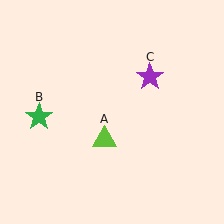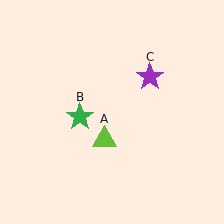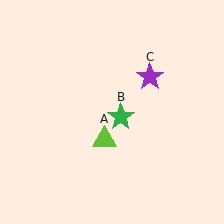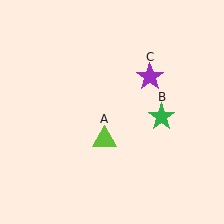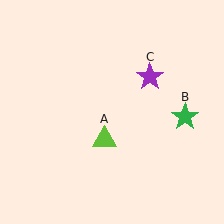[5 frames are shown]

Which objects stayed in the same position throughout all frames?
Lime triangle (object A) and purple star (object C) remained stationary.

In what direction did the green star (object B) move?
The green star (object B) moved right.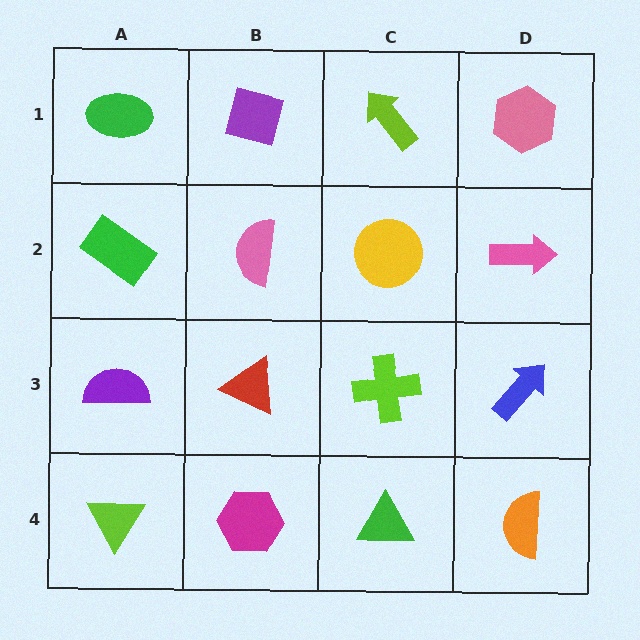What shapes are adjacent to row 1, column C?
A yellow circle (row 2, column C), a purple diamond (row 1, column B), a pink hexagon (row 1, column D).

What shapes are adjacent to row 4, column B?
A red triangle (row 3, column B), a lime triangle (row 4, column A), a green triangle (row 4, column C).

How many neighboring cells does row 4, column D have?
2.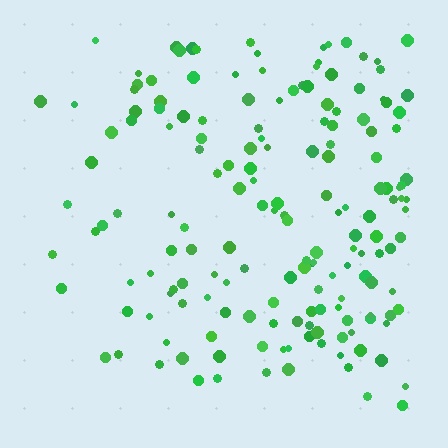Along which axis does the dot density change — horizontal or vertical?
Horizontal.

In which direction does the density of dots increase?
From left to right, with the right side densest.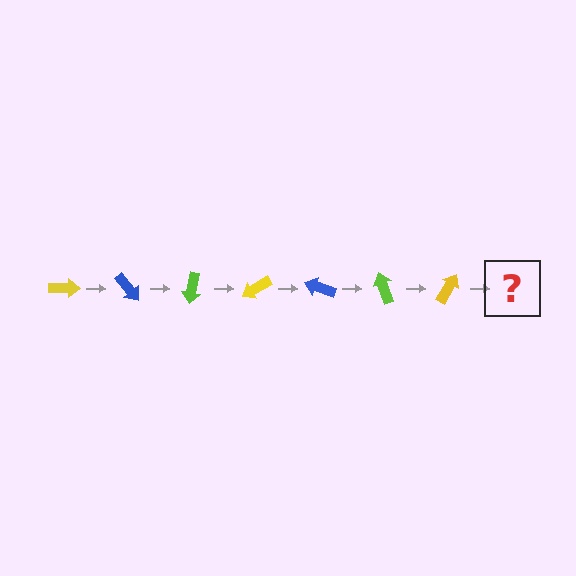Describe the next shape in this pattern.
It should be a blue arrow, rotated 350 degrees from the start.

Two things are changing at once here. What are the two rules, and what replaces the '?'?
The two rules are that it rotates 50 degrees each step and the color cycles through yellow, blue, and lime. The '?' should be a blue arrow, rotated 350 degrees from the start.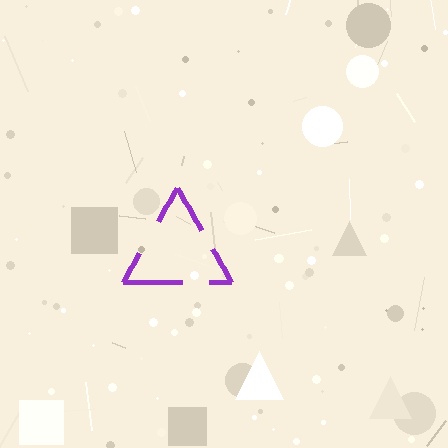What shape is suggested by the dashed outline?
The dashed outline suggests a triangle.